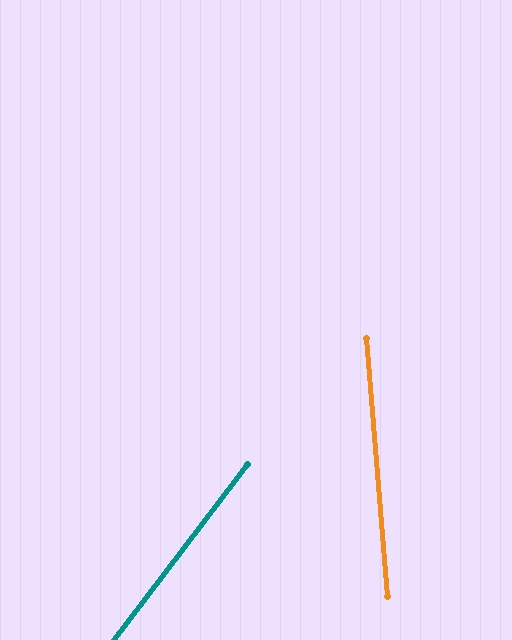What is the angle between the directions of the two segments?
Approximately 42 degrees.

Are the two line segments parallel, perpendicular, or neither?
Neither parallel nor perpendicular — they differ by about 42°.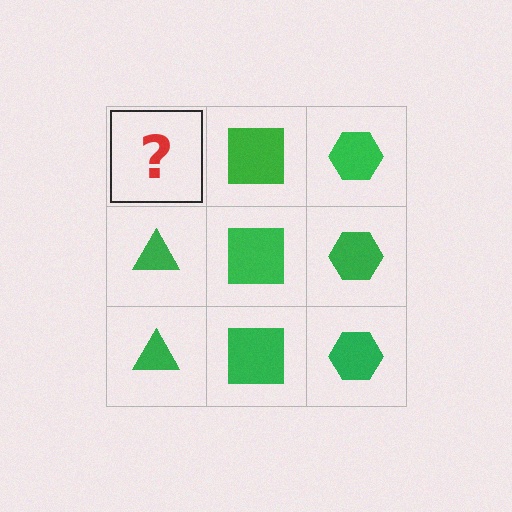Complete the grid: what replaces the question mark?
The question mark should be replaced with a green triangle.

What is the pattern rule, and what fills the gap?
The rule is that each column has a consistent shape. The gap should be filled with a green triangle.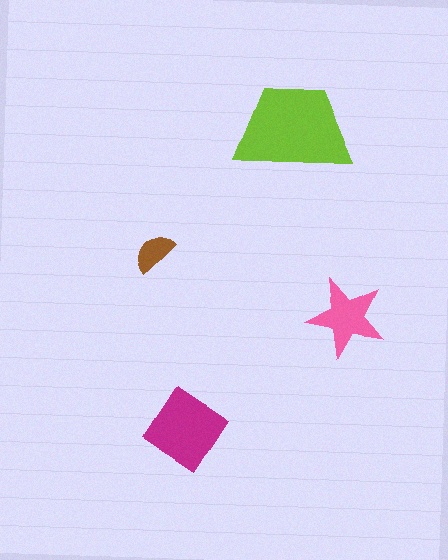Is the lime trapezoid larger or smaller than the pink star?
Larger.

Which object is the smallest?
The brown semicircle.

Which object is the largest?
The lime trapezoid.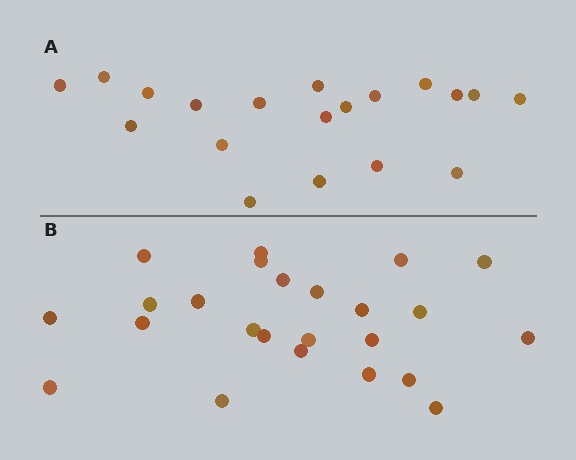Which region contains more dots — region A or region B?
Region B (the bottom region) has more dots.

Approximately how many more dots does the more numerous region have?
Region B has about 5 more dots than region A.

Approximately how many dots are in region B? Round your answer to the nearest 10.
About 20 dots. (The exact count is 24, which rounds to 20.)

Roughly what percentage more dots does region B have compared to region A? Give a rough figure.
About 25% more.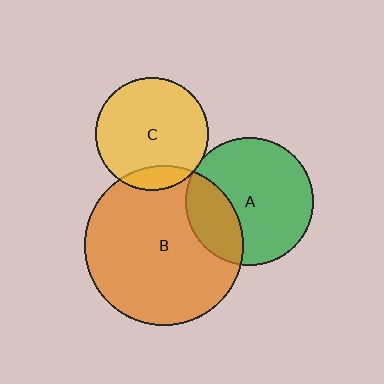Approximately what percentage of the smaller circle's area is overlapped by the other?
Approximately 5%.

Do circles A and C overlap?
Yes.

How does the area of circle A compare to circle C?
Approximately 1.3 times.